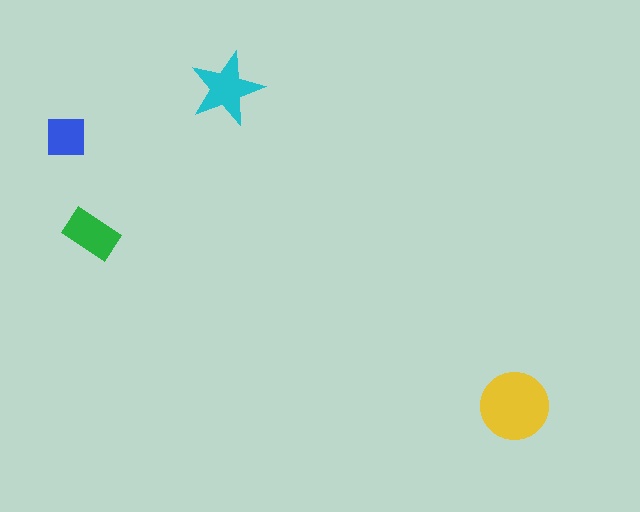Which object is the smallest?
The blue square.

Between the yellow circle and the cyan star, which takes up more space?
The yellow circle.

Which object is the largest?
The yellow circle.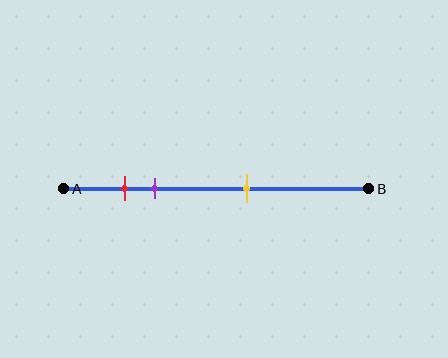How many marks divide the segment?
There are 3 marks dividing the segment.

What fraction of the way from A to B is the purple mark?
The purple mark is approximately 30% (0.3) of the way from A to B.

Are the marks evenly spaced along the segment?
No, the marks are not evenly spaced.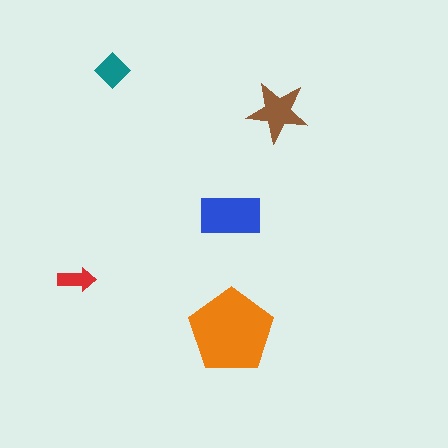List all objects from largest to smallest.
The orange pentagon, the blue rectangle, the brown star, the teal diamond, the red arrow.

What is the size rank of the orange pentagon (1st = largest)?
1st.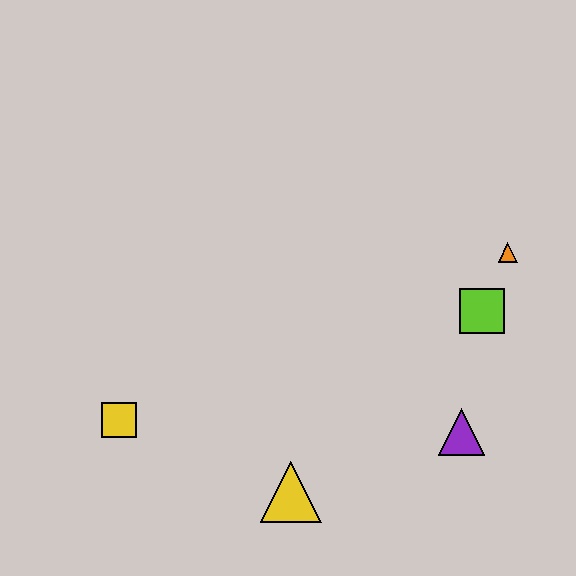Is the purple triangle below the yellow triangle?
No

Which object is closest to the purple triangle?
The lime square is closest to the purple triangle.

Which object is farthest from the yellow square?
The orange triangle is farthest from the yellow square.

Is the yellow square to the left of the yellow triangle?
Yes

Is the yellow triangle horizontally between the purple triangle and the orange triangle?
No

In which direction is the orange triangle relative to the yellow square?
The orange triangle is to the right of the yellow square.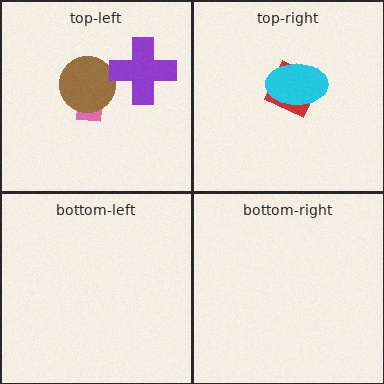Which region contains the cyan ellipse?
The top-right region.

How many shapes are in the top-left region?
3.